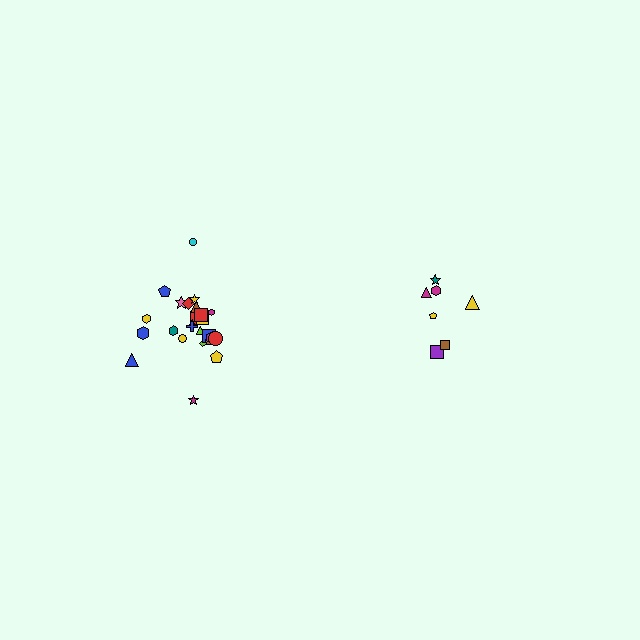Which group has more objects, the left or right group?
The left group.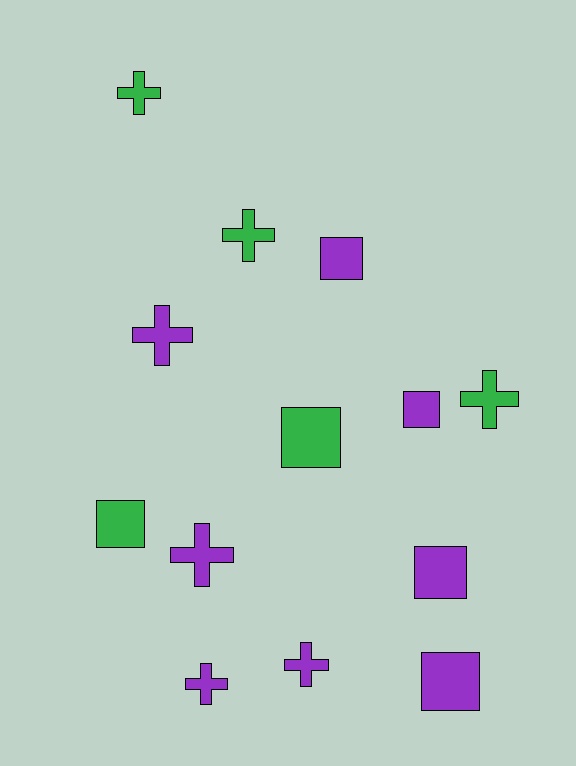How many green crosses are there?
There are 3 green crosses.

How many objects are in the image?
There are 13 objects.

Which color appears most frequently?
Purple, with 8 objects.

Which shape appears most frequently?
Cross, with 7 objects.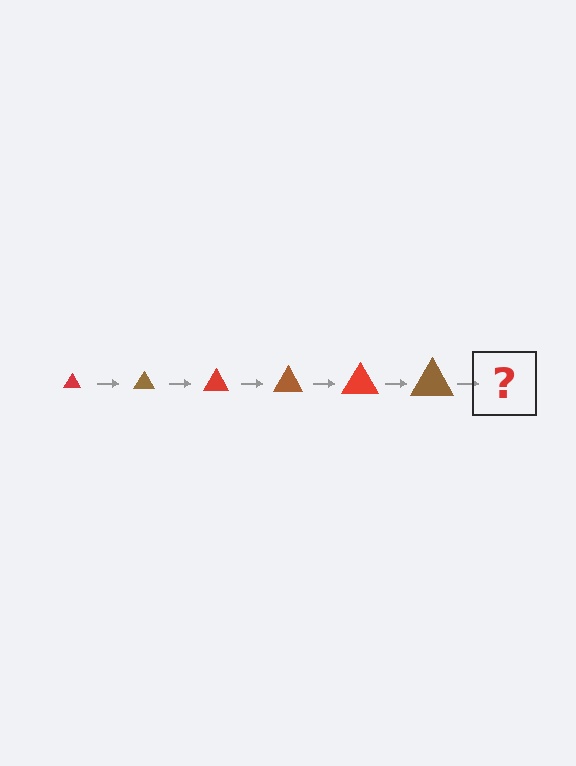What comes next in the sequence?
The next element should be a red triangle, larger than the previous one.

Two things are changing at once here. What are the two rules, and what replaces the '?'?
The two rules are that the triangle grows larger each step and the color cycles through red and brown. The '?' should be a red triangle, larger than the previous one.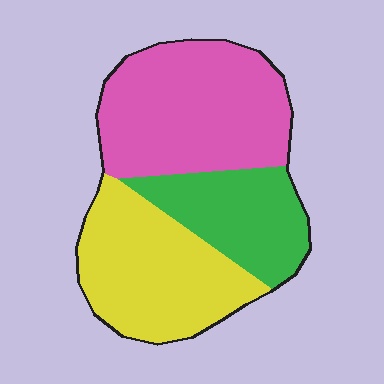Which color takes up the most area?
Pink, at roughly 40%.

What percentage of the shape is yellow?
Yellow covers about 35% of the shape.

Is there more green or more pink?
Pink.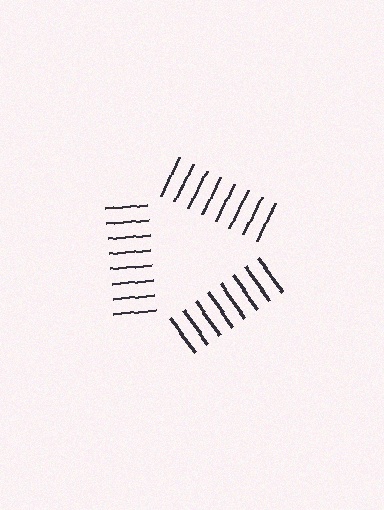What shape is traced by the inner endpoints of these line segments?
An illusory triangle — the line segments terminate on its edges but no continuous stroke is drawn.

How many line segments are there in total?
24 — 8 along each of the 3 edges.